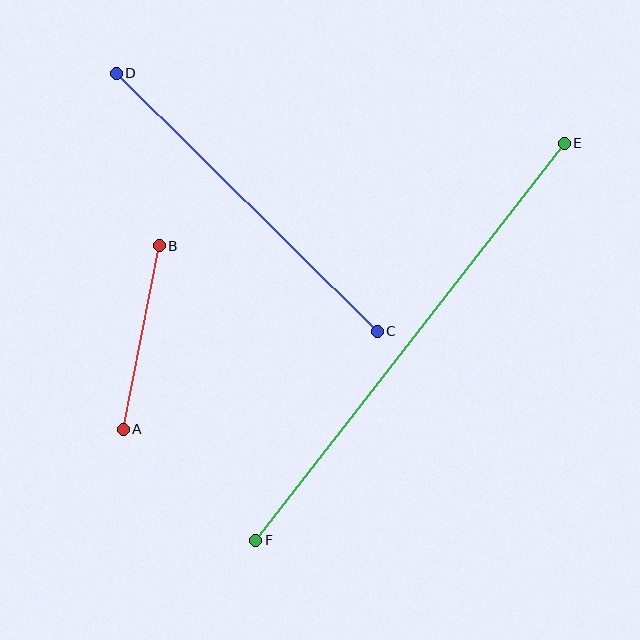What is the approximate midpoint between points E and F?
The midpoint is at approximately (410, 342) pixels.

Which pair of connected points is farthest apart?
Points E and F are farthest apart.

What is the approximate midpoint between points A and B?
The midpoint is at approximately (141, 337) pixels.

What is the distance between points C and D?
The distance is approximately 367 pixels.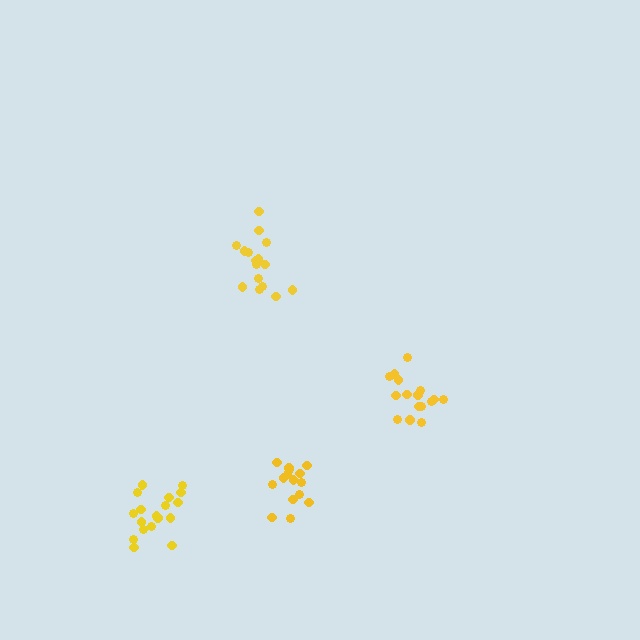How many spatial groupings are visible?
There are 4 spatial groupings.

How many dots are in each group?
Group 1: 16 dots, Group 2: 15 dots, Group 3: 16 dots, Group 4: 18 dots (65 total).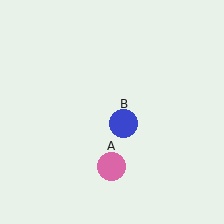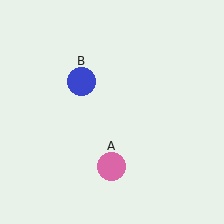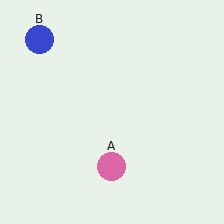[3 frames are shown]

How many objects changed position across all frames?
1 object changed position: blue circle (object B).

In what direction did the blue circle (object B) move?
The blue circle (object B) moved up and to the left.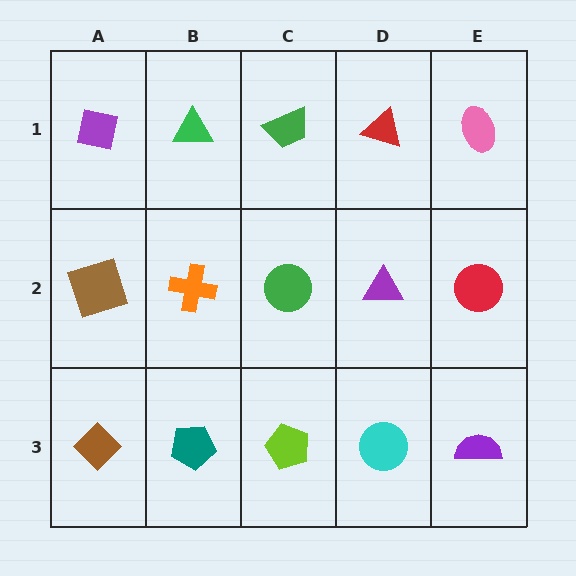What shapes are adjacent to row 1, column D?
A purple triangle (row 2, column D), a green trapezoid (row 1, column C), a pink ellipse (row 1, column E).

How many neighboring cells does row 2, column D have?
4.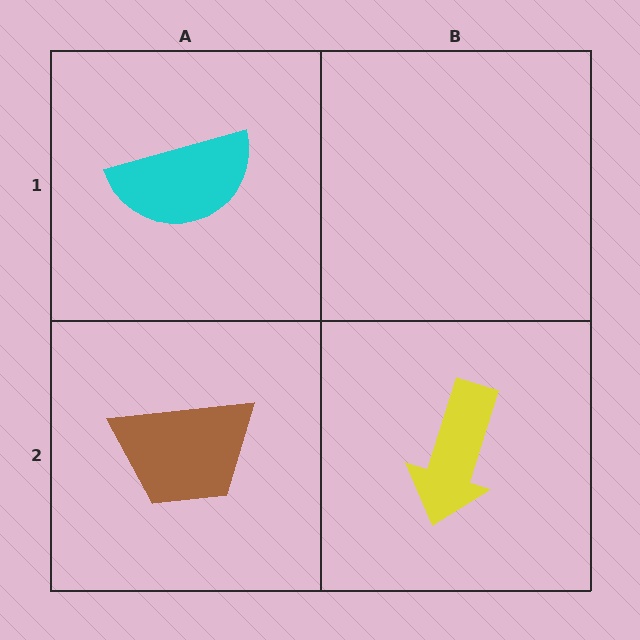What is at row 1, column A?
A cyan semicircle.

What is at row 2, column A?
A brown trapezoid.